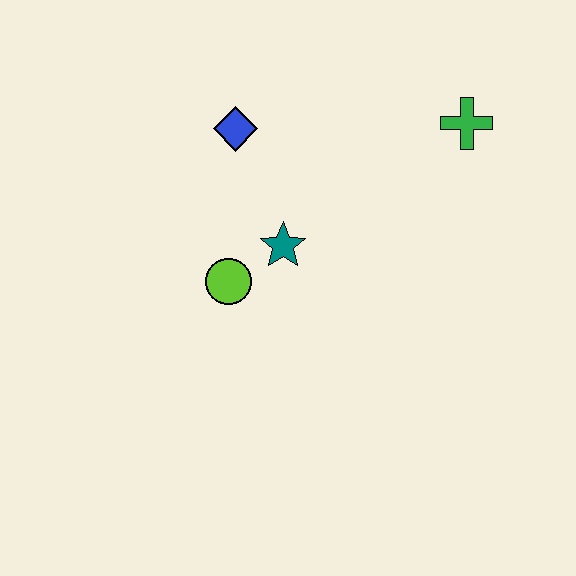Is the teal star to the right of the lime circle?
Yes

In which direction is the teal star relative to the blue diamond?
The teal star is below the blue diamond.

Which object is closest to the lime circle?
The teal star is closest to the lime circle.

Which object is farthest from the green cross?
The lime circle is farthest from the green cross.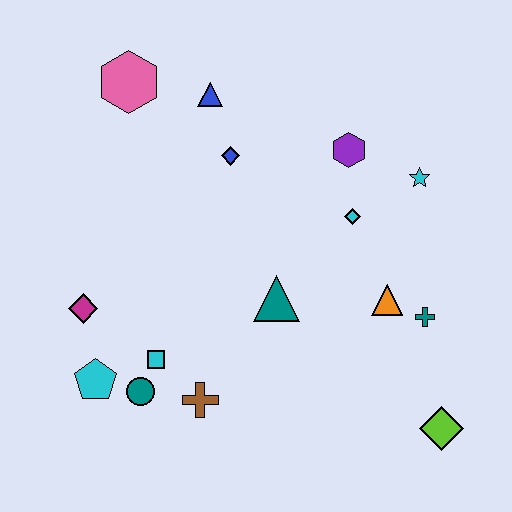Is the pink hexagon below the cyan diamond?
No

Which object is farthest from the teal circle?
The cyan star is farthest from the teal circle.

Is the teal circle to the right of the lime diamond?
No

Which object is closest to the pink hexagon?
The blue triangle is closest to the pink hexagon.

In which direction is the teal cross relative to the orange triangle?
The teal cross is to the right of the orange triangle.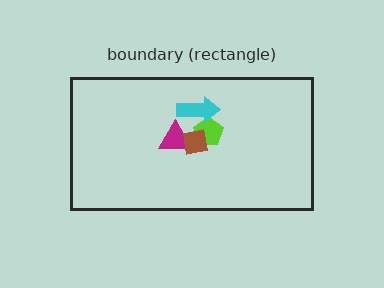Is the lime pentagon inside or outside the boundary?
Inside.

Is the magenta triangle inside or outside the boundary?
Inside.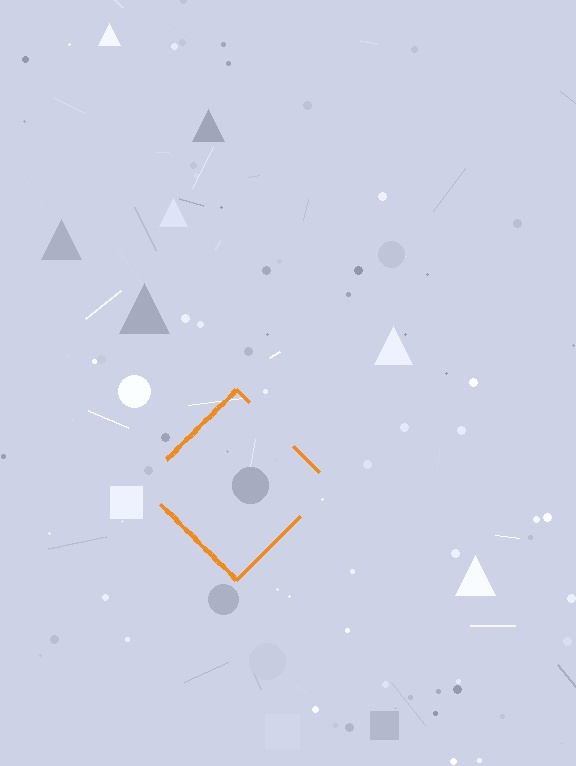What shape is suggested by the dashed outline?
The dashed outline suggests a diamond.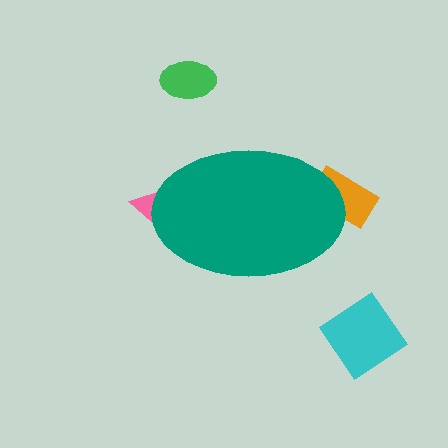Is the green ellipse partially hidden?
No, the green ellipse is fully visible.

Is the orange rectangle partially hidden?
Yes, the orange rectangle is partially hidden behind the teal ellipse.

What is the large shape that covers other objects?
A teal ellipse.